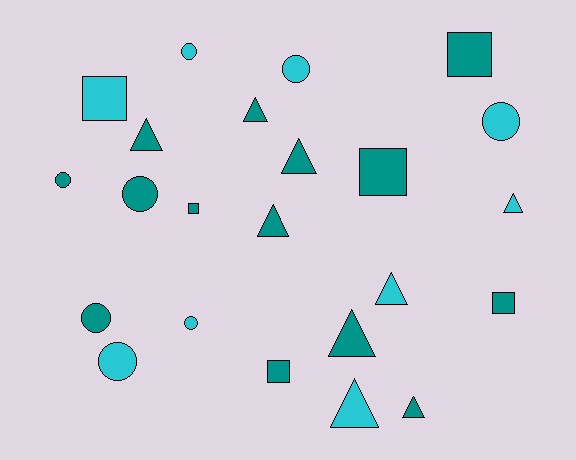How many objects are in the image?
There are 23 objects.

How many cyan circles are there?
There are 5 cyan circles.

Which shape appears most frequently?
Triangle, with 9 objects.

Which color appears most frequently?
Teal, with 14 objects.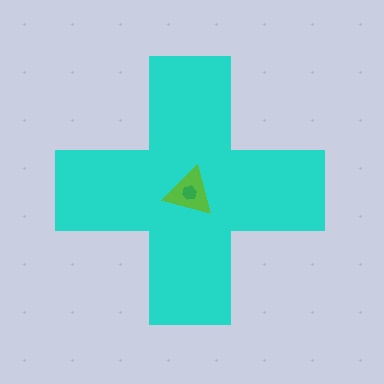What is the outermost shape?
The cyan cross.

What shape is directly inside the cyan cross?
The lime triangle.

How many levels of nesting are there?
3.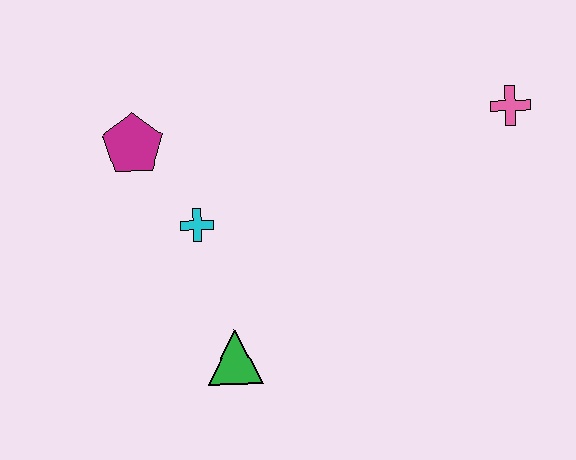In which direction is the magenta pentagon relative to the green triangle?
The magenta pentagon is above the green triangle.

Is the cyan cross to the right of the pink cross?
No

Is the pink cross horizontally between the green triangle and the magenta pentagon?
No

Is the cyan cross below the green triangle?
No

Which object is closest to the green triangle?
The cyan cross is closest to the green triangle.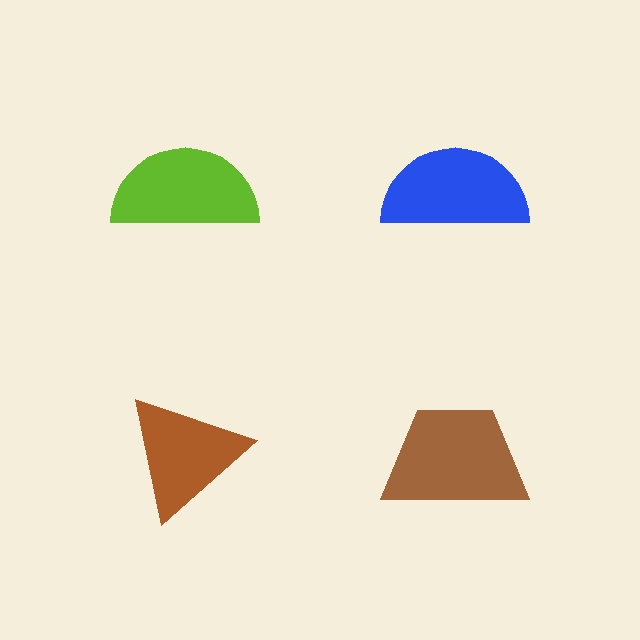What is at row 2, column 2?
A brown trapezoid.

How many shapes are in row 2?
2 shapes.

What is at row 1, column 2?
A blue semicircle.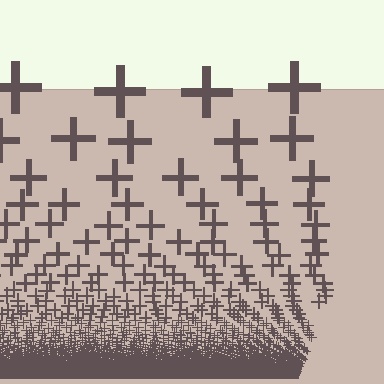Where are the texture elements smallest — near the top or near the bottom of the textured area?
Near the bottom.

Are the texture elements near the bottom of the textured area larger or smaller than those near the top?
Smaller. The gradient is inverted — elements near the bottom are smaller and denser.